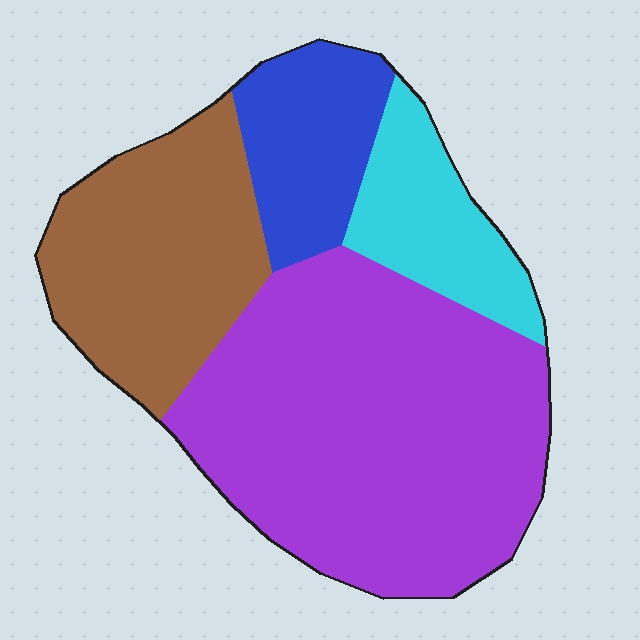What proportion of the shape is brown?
Brown takes up about one quarter (1/4) of the shape.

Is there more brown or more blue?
Brown.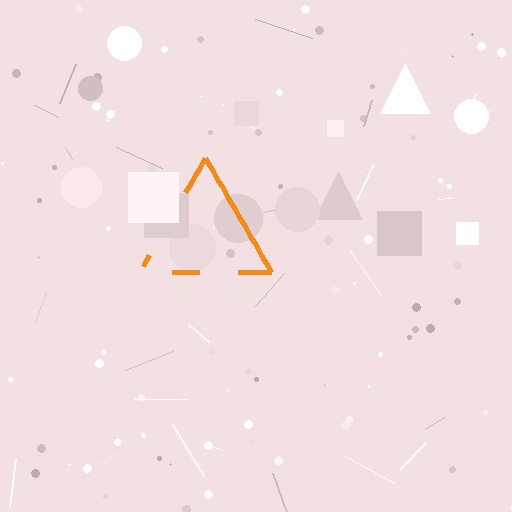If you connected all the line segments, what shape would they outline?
They would outline a triangle.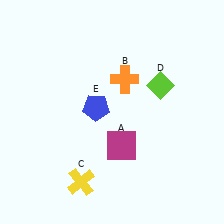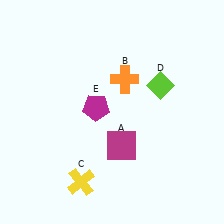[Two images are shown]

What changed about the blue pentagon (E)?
In Image 1, E is blue. In Image 2, it changed to magenta.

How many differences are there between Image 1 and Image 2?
There is 1 difference between the two images.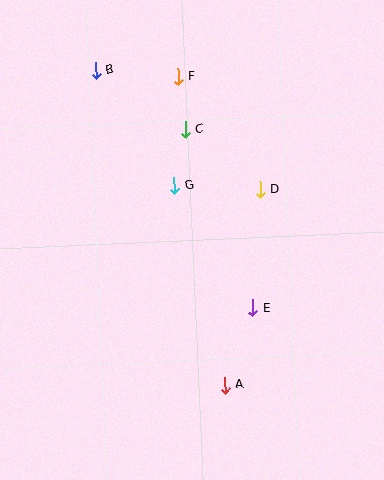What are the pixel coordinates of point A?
Point A is at (225, 385).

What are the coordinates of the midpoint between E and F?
The midpoint between E and F is at (215, 192).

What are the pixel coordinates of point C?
Point C is at (185, 129).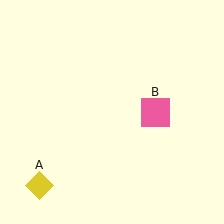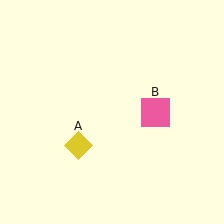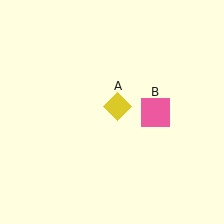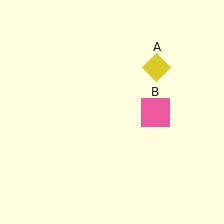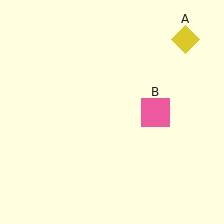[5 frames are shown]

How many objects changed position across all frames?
1 object changed position: yellow diamond (object A).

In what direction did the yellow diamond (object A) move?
The yellow diamond (object A) moved up and to the right.